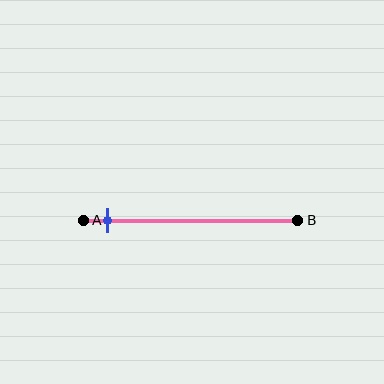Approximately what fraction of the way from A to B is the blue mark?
The blue mark is approximately 10% of the way from A to B.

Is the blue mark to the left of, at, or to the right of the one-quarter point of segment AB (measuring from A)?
The blue mark is to the left of the one-quarter point of segment AB.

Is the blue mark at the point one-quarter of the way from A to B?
No, the mark is at about 10% from A, not at the 25% one-quarter point.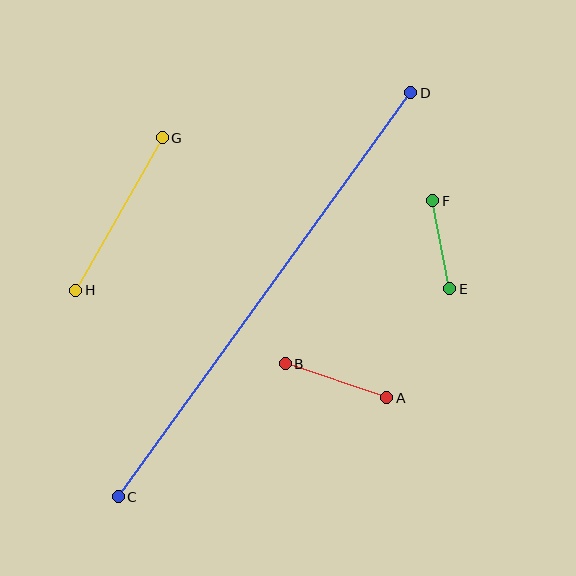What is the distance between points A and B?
The distance is approximately 107 pixels.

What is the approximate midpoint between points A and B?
The midpoint is at approximately (336, 381) pixels.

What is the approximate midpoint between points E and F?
The midpoint is at approximately (441, 245) pixels.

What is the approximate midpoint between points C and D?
The midpoint is at approximately (265, 295) pixels.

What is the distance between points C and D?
The distance is approximately 499 pixels.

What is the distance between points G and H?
The distance is approximately 175 pixels.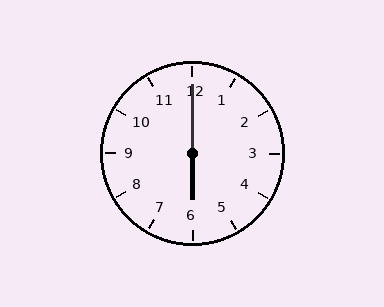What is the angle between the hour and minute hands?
Approximately 180 degrees.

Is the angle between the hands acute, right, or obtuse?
It is obtuse.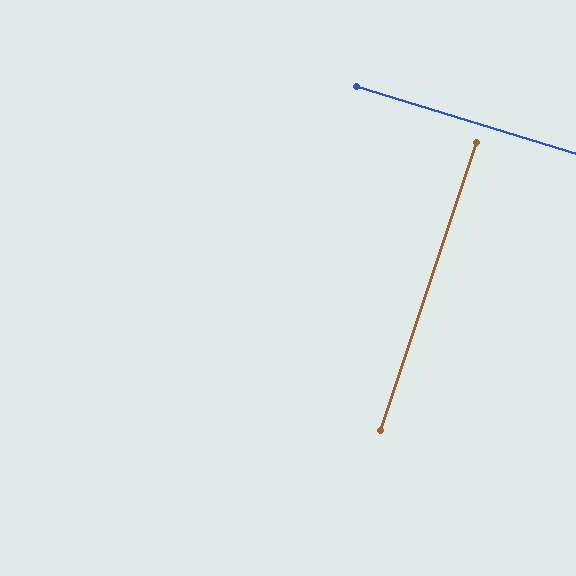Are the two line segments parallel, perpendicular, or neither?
Perpendicular — they meet at approximately 89°.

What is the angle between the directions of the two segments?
Approximately 89 degrees.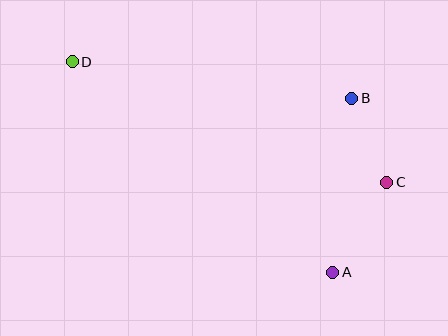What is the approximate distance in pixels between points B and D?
The distance between B and D is approximately 282 pixels.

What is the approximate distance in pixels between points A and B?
The distance between A and B is approximately 175 pixels.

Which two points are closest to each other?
Points B and C are closest to each other.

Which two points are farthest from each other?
Points C and D are farthest from each other.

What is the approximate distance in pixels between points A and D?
The distance between A and D is approximately 335 pixels.